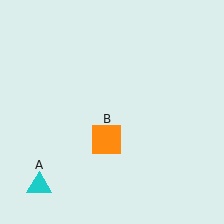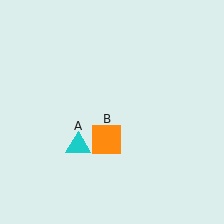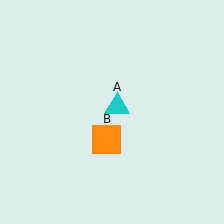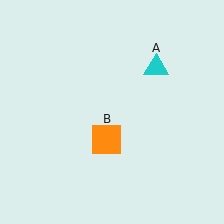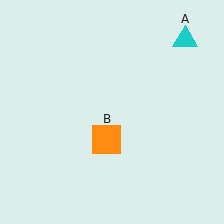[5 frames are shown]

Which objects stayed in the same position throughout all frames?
Orange square (object B) remained stationary.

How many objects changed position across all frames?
1 object changed position: cyan triangle (object A).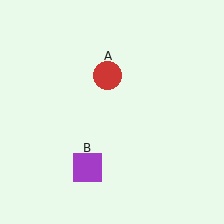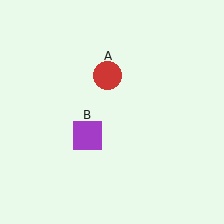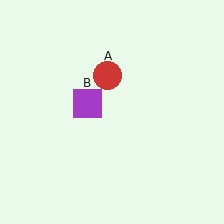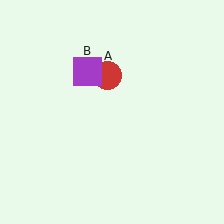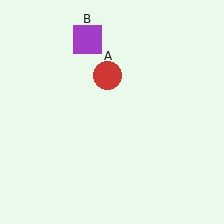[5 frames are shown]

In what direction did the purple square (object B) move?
The purple square (object B) moved up.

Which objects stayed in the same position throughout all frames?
Red circle (object A) remained stationary.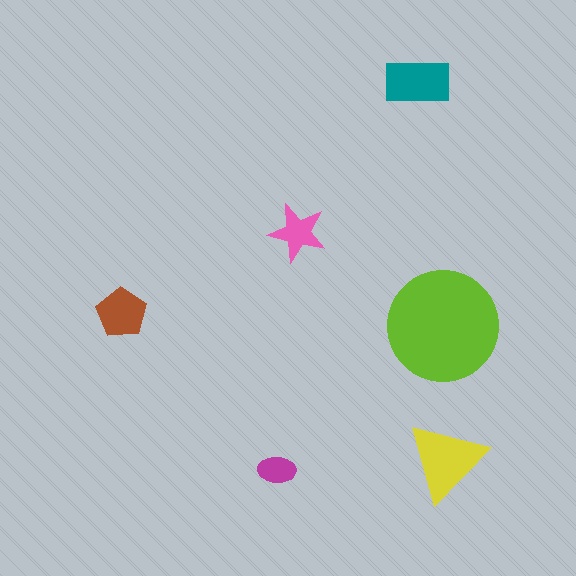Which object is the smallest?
The magenta ellipse.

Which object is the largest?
The lime circle.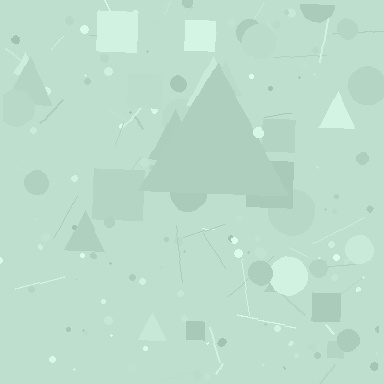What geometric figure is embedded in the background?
A triangle is embedded in the background.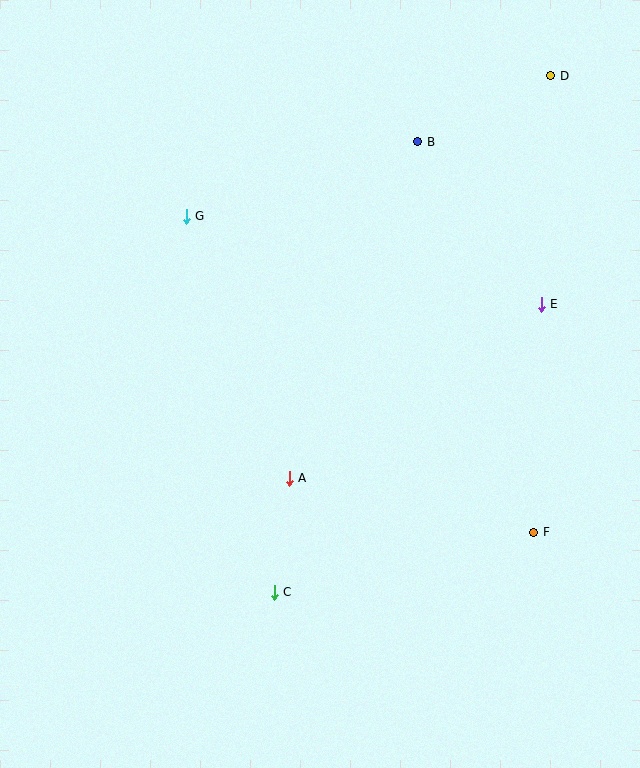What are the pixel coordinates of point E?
Point E is at (541, 304).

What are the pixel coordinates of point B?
Point B is at (418, 142).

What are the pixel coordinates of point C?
Point C is at (274, 592).